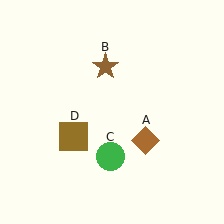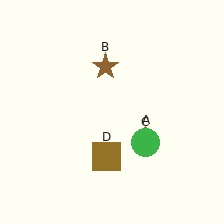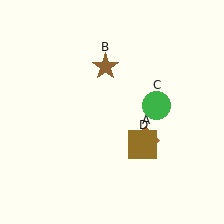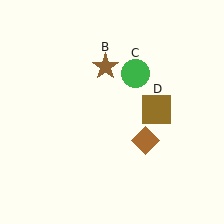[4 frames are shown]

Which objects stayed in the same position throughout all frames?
Brown diamond (object A) and brown star (object B) remained stationary.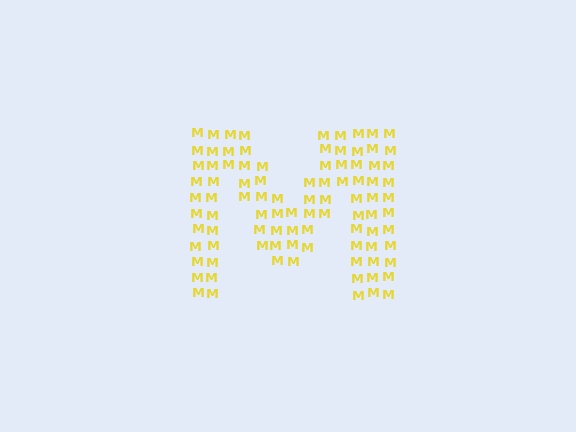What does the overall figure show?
The overall figure shows the letter M.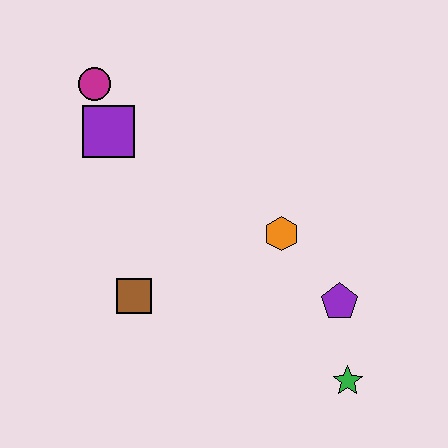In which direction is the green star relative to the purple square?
The green star is below the purple square.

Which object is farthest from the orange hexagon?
The magenta circle is farthest from the orange hexagon.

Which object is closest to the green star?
The purple pentagon is closest to the green star.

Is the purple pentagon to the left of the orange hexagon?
No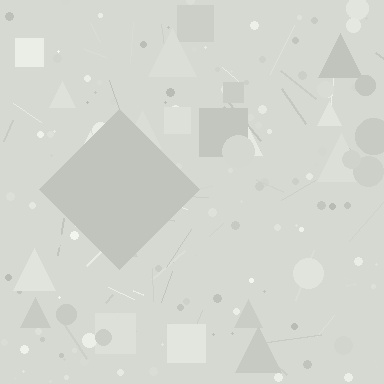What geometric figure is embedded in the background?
A diamond is embedded in the background.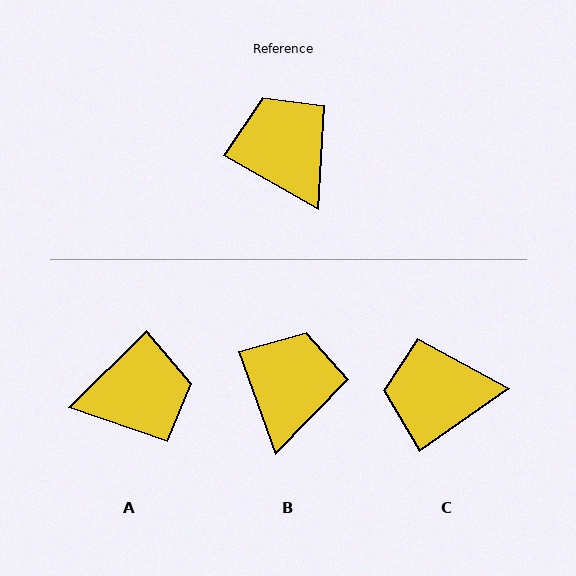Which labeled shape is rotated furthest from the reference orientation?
A, about 106 degrees away.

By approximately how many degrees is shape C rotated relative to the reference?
Approximately 65 degrees counter-clockwise.